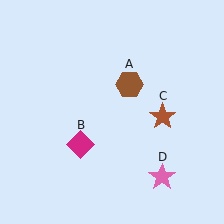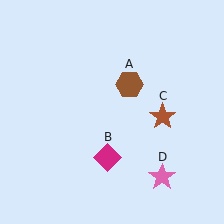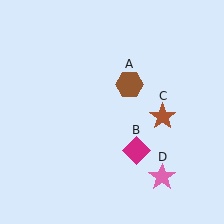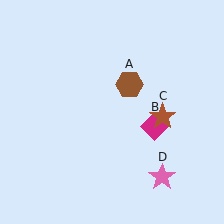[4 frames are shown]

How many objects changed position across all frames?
1 object changed position: magenta diamond (object B).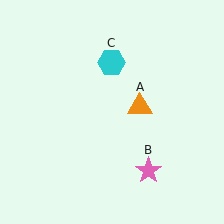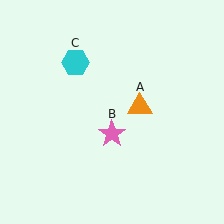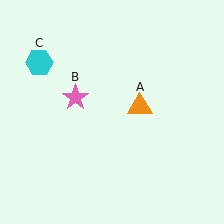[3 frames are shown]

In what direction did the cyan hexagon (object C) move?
The cyan hexagon (object C) moved left.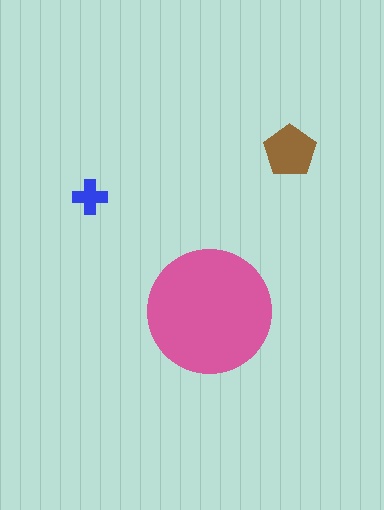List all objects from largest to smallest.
The pink circle, the brown pentagon, the blue cross.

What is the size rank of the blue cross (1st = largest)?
3rd.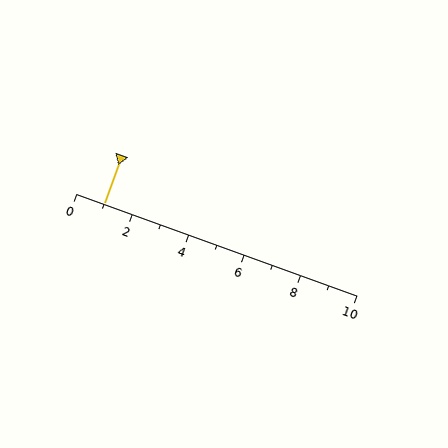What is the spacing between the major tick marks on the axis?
The major ticks are spaced 2 apart.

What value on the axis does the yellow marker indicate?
The marker indicates approximately 1.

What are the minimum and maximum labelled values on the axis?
The axis runs from 0 to 10.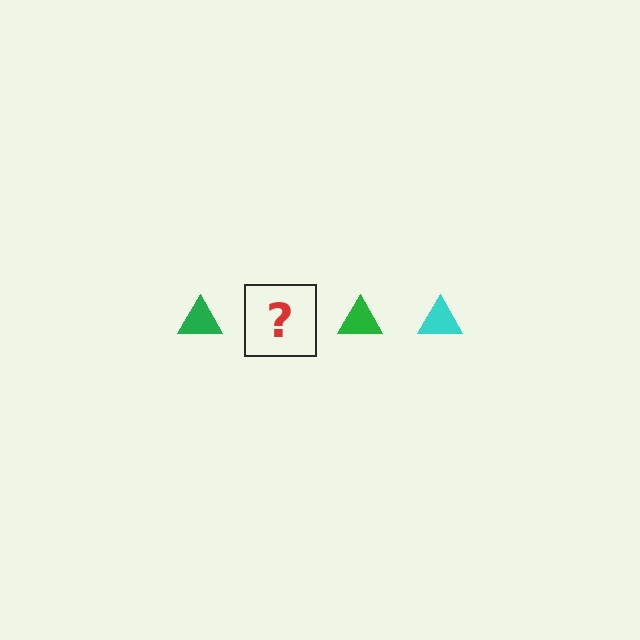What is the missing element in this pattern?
The missing element is a cyan triangle.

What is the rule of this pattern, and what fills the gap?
The rule is that the pattern cycles through green, cyan triangles. The gap should be filled with a cyan triangle.